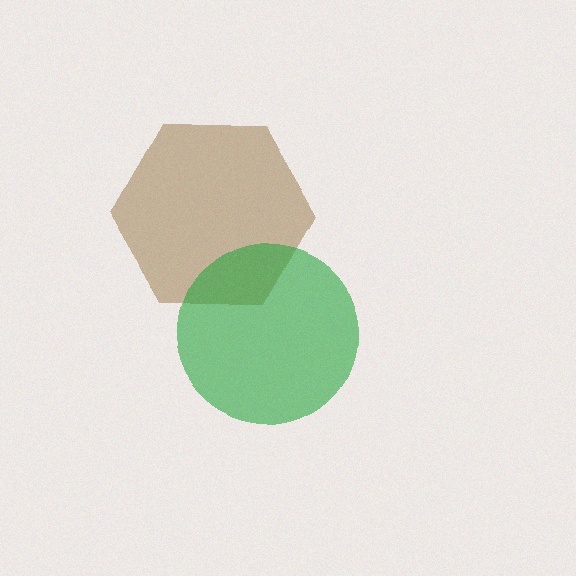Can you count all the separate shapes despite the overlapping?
Yes, there are 2 separate shapes.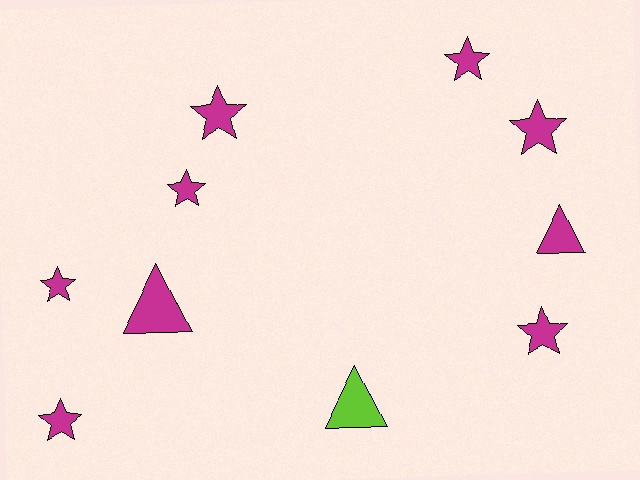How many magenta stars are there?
There are 7 magenta stars.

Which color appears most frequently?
Magenta, with 9 objects.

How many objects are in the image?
There are 10 objects.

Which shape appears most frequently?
Star, with 7 objects.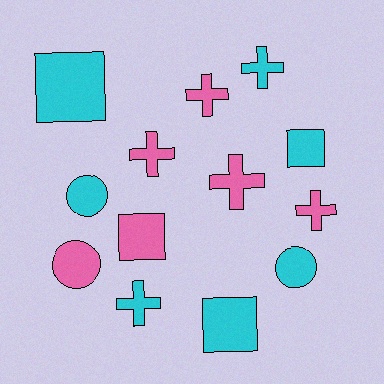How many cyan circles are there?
There are 2 cyan circles.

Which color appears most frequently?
Cyan, with 7 objects.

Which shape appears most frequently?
Cross, with 6 objects.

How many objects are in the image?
There are 13 objects.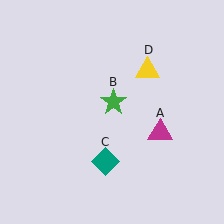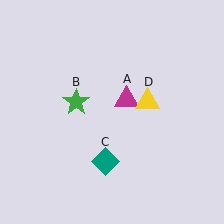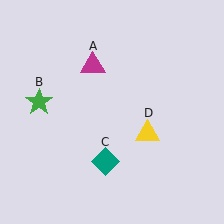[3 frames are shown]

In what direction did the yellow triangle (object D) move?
The yellow triangle (object D) moved down.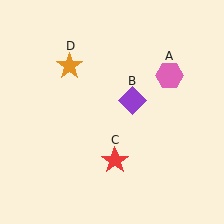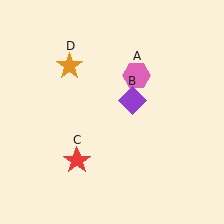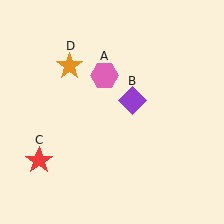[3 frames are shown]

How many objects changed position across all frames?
2 objects changed position: pink hexagon (object A), red star (object C).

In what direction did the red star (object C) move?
The red star (object C) moved left.